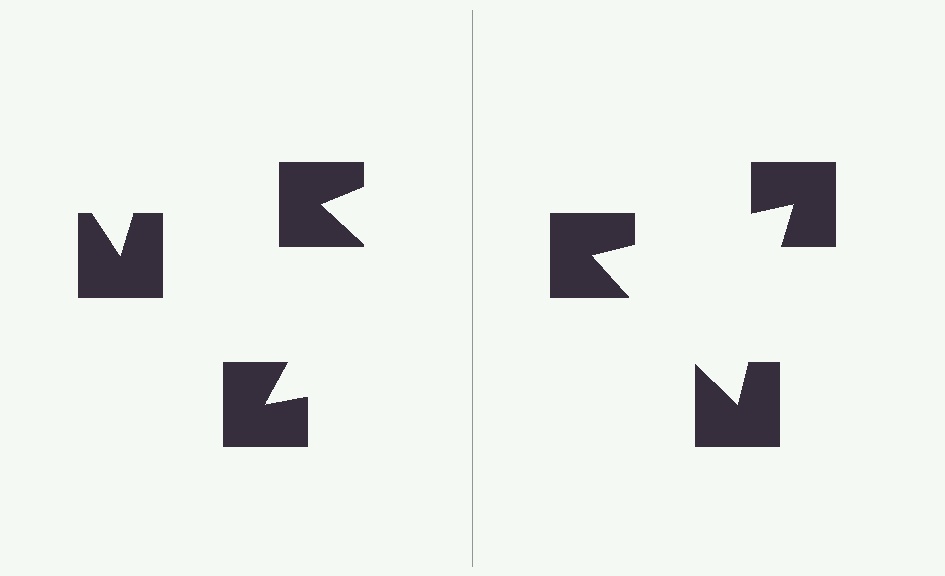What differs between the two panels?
The notched squares are positioned identically on both sides; only the wedge orientations differ. On the right they align to a triangle; on the left they are misaligned.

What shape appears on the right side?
An illusory triangle.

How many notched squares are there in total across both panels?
6 — 3 on each side.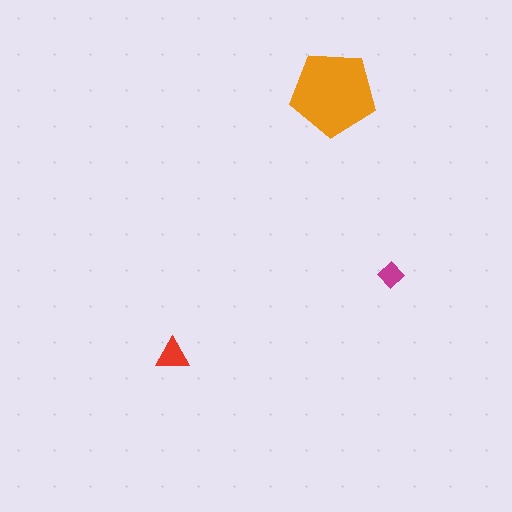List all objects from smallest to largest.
The magenta diamond, the red triangle, the orange pentagon.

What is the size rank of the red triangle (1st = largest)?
2nd.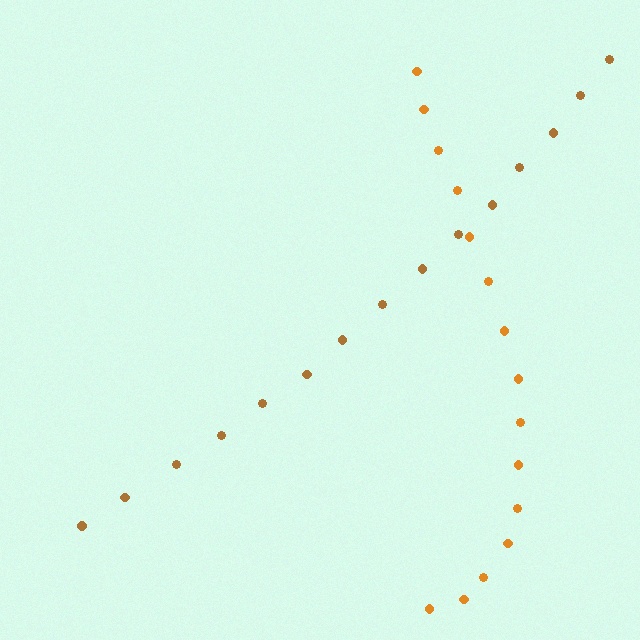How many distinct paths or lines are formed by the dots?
There are 2 distinct paths.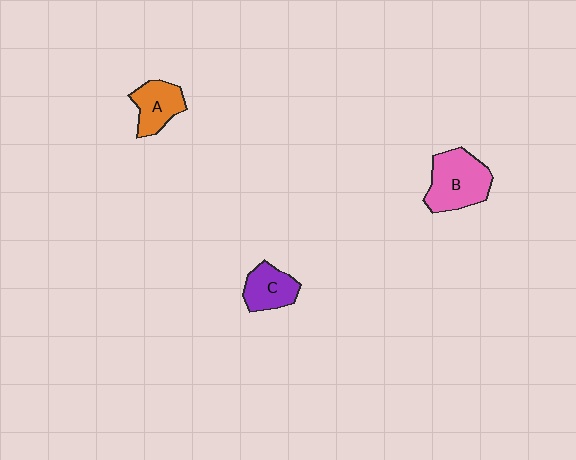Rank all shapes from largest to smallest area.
From largest to smallest: B (pink), A (orange), C (purple).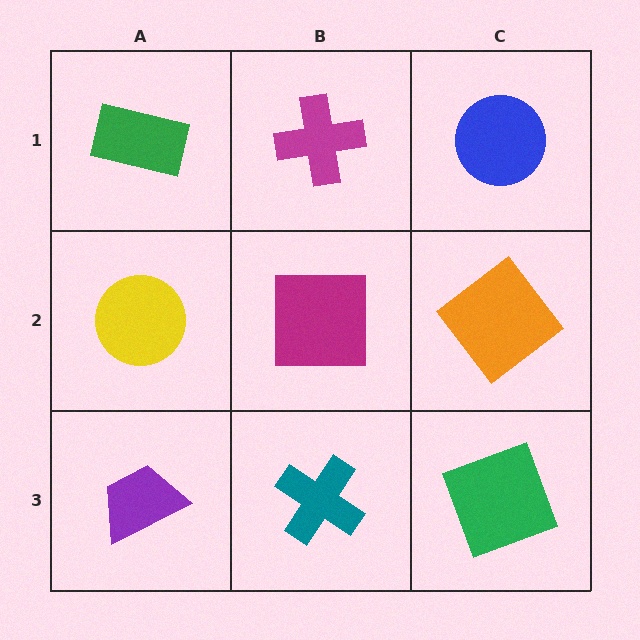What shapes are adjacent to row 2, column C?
A blue circle (row 1, column C), a green square (row 3, column C), a magenta square (row 2, column B).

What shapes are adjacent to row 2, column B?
A magenta cross (row 1, column B), a teal cross (row 3, column B), a yellow circle (row 2, column A), an orange diamond (row 2, column C).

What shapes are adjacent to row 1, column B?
A magenta square (row 2, column B), a green rectangle (row 1, column A), a blue circle (row 1, column C).